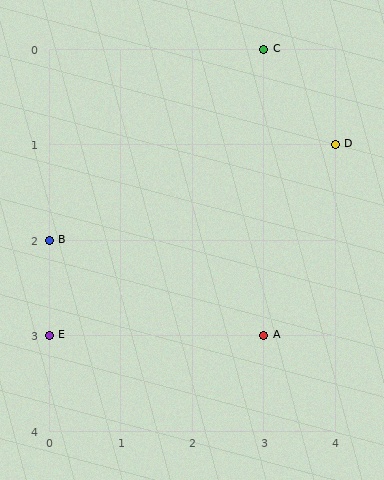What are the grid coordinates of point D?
Point D is at grid coordinates (4, 1).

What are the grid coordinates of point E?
Point E is at grid coordinates (0, 3).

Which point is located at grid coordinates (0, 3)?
Point E is at (0, 3).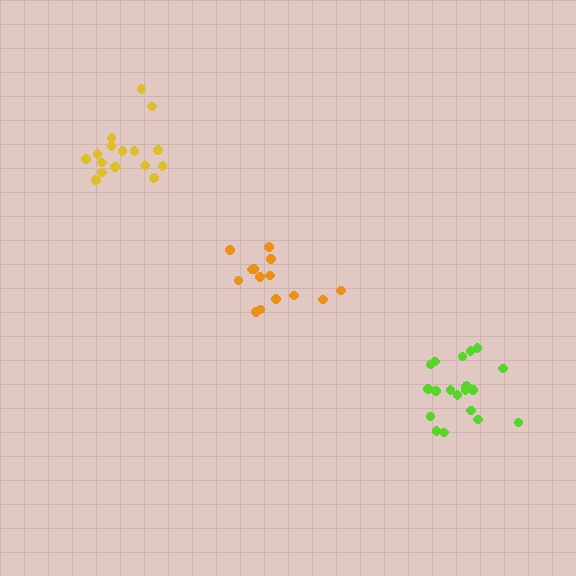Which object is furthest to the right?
The lime cluster is rightmost.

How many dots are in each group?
Group 1: 20 dots, Group 2: 14 dots, Group 3: 17 dots (51 total).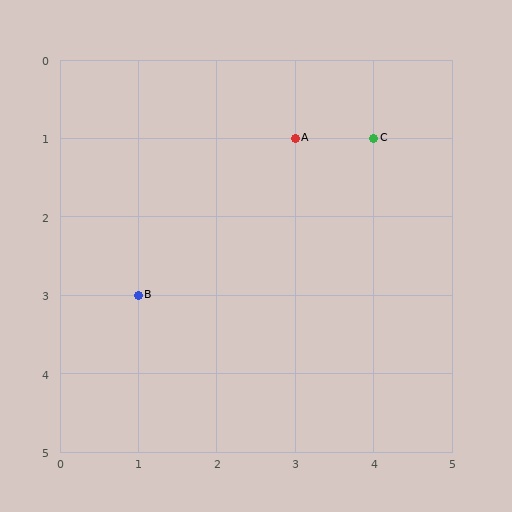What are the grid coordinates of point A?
Point A is at grid coordinates (3, 1).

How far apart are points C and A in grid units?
Points C and A are 1 column apart.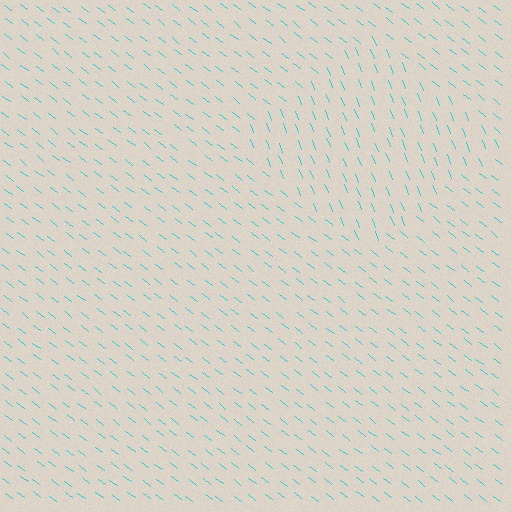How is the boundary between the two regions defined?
The boundary is defined purely by a change in line orientation (approximately 30 degrees difference). All lines are the same color and thickness.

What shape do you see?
I see a diamond.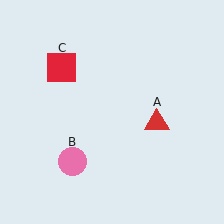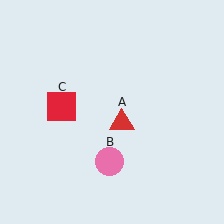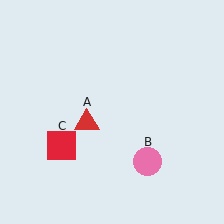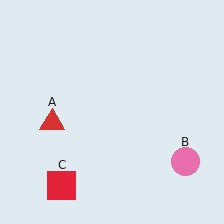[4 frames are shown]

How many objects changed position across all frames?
3 objects changed position: red triangle (object A), pink circle (object B), red square (object C).